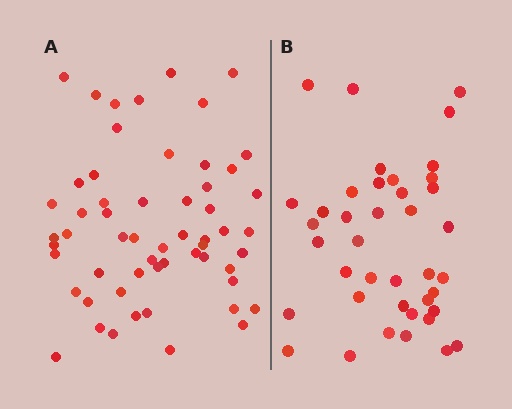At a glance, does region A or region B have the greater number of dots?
Region A (the left region) has more dots.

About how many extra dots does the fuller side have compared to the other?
Region A has approximately 15 more dots than region B.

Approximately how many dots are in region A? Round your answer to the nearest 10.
About 60 dots. (The exact count is 57, which rounds to 60.)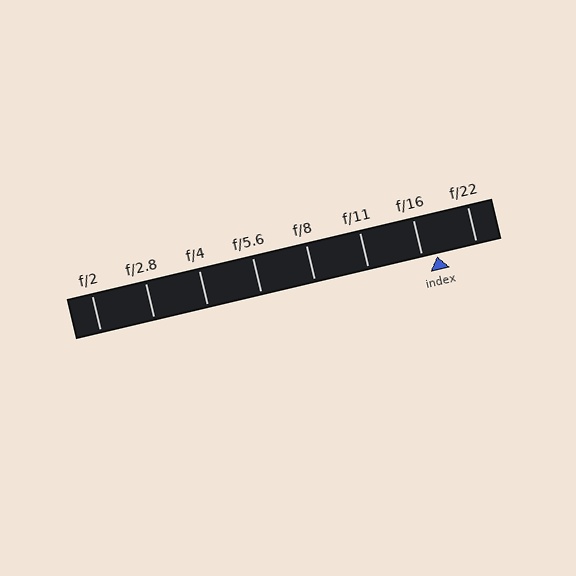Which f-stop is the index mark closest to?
The index mark is closest to f/16.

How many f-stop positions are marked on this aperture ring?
There are 8 f-stop positions marked.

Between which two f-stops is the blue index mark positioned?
The index mark is between f/16 and f/22.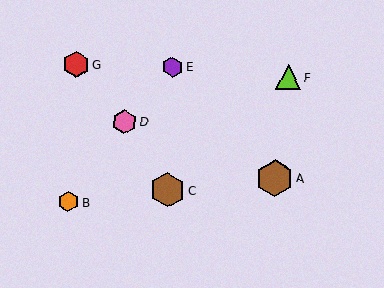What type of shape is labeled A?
Shape A is a brown hexagon.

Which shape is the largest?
The brown hexagon (labeled A) is the largest.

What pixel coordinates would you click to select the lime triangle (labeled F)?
Click at (288, 77) to select the lime triangle F.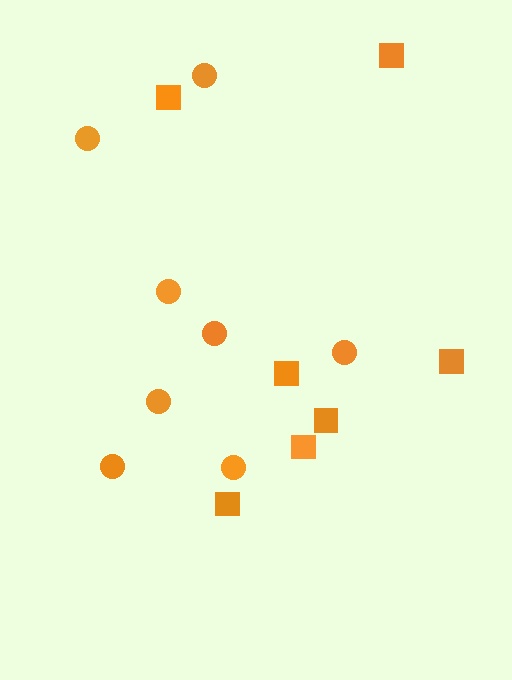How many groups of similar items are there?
There are 2 groups: one group of squares (7) and one group of circles (8).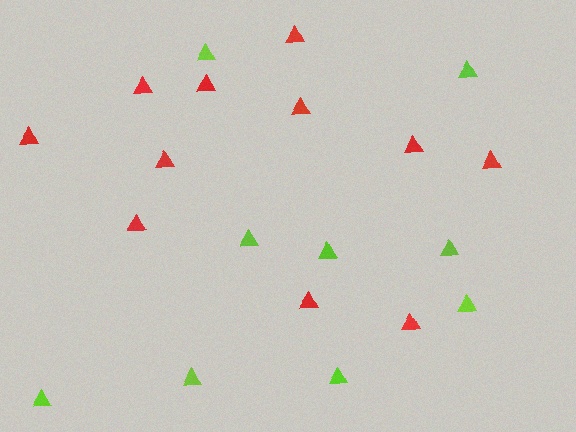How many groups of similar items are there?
There are 2 groups: one group of red triangles (11) and one group of lime triangles (9).